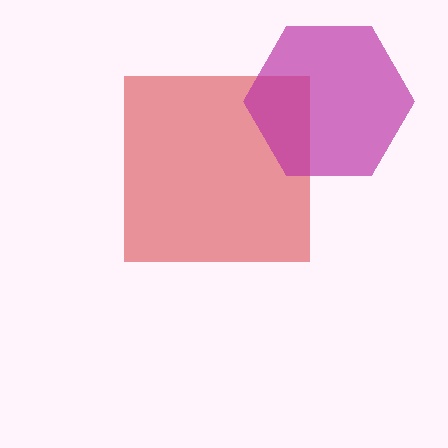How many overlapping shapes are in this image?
There are 2 overlapping shapes in the image.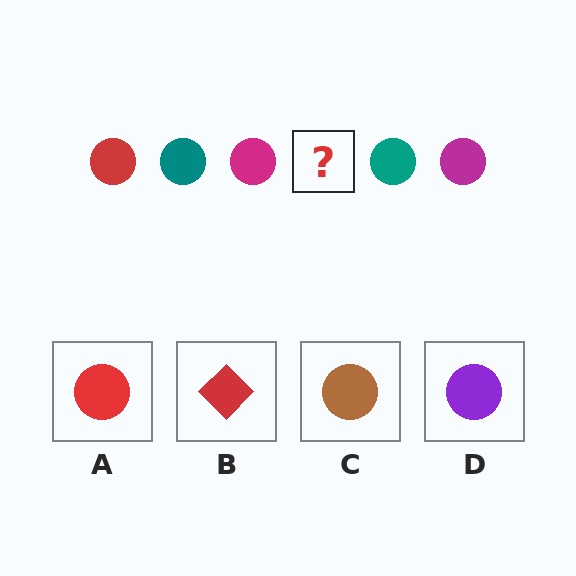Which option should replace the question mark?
Option A.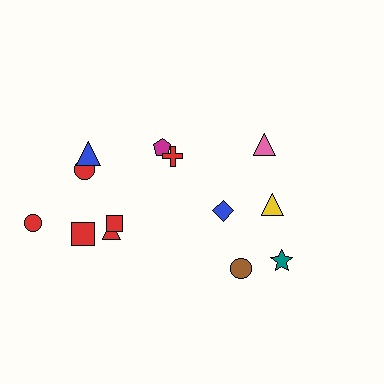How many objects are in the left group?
There are 8 objects.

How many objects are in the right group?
There are 5 objects.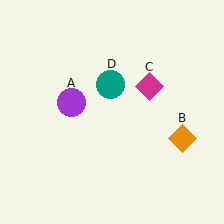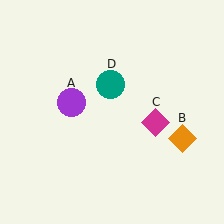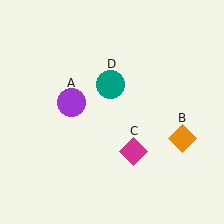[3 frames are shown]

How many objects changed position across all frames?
1 object changed position: magenta diamond (object C).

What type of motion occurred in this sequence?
The magenta diamond (object C) rotated clockwise around the center of the scene.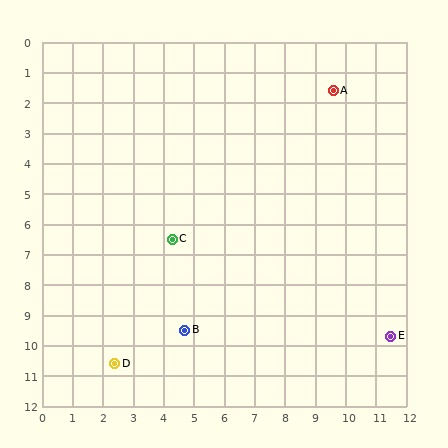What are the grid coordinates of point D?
Point D is at approximately (2.4, 10.6).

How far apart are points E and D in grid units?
Points E and D are about 9.1 grid units apart.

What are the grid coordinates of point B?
Point B is at approximately (4.7, 9.5).